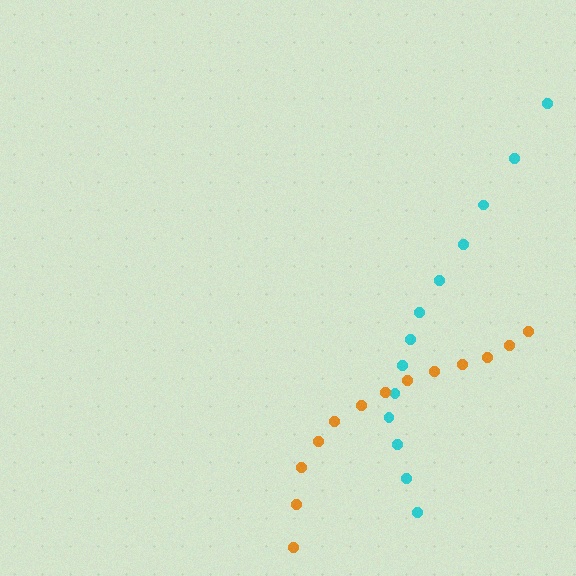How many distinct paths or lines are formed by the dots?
There are 2 distinct paths.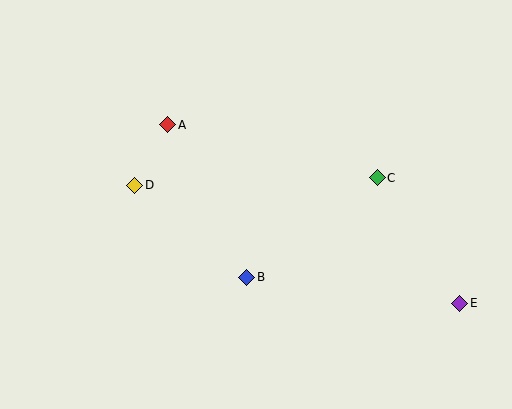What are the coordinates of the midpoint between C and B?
The midpoint between C and B is at (312, 228).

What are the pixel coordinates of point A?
Point A is at (168, 125).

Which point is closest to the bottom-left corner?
Point D is closest to the bottom-left corner.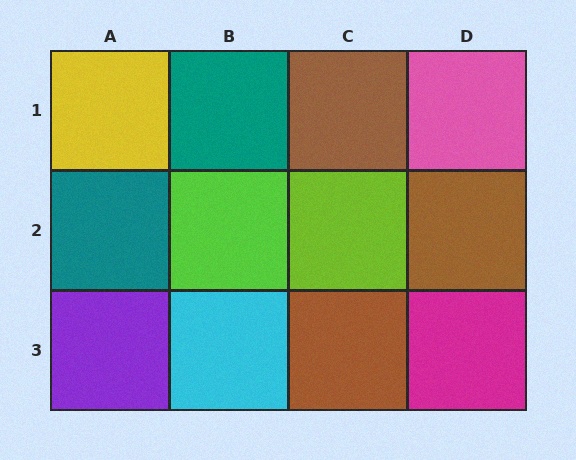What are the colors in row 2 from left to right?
Teal, lime, lime, brown.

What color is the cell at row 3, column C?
Brown.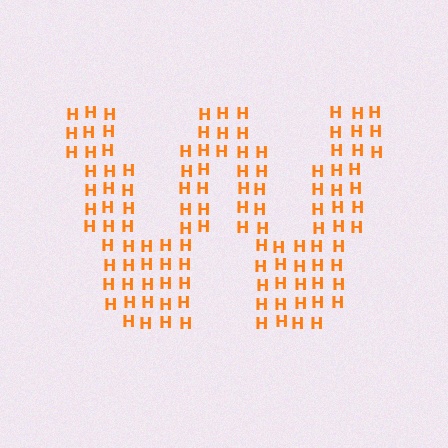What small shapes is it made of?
It is made of small letter H's.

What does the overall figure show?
The overall figure shows the letter W.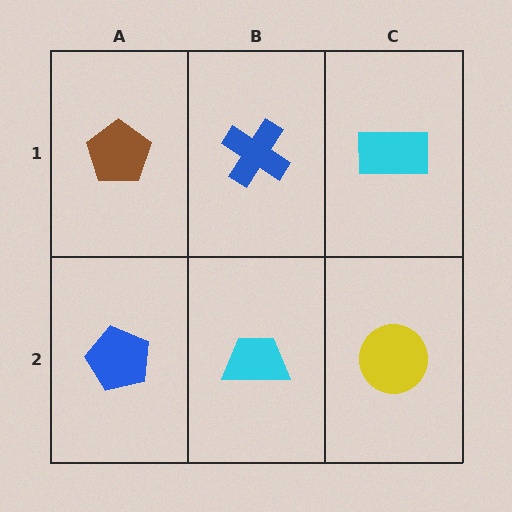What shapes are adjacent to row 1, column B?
A cyan trapezoid (row 2, column B), a brown pentagon (row 1, column A), a cyan rectangle (row 1, column C).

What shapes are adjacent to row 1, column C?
A yellow circle (row 2, column C), a blue cross (row 1, column B).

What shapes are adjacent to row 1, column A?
A blue pentagon (row 2, column A), a blue cross (row 1, column B).